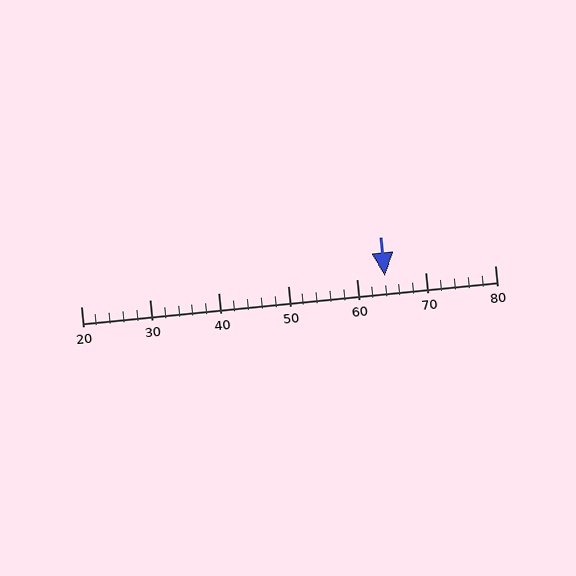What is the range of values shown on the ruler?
The ruler shows values from 20 to 80.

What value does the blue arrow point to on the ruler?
The blue arrow points to approximately 64.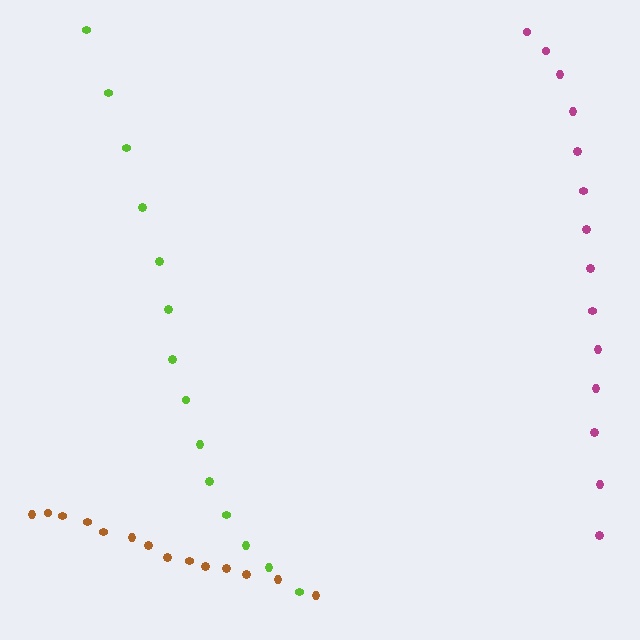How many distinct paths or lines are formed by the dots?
There are 3 distinct paths.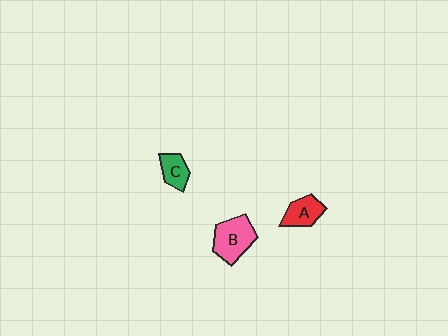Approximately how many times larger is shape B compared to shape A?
Approximately 1.5 times.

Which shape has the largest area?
Shape B (pink).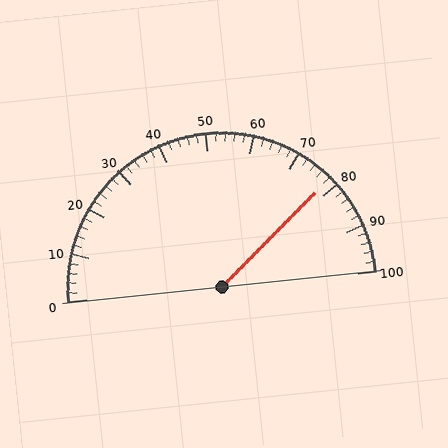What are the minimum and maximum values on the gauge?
The gauge ranges from 0 to 100.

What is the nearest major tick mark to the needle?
The nearest major tick mark is 80.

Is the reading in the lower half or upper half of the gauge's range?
The reading is in the upper half of the range (0 to 100).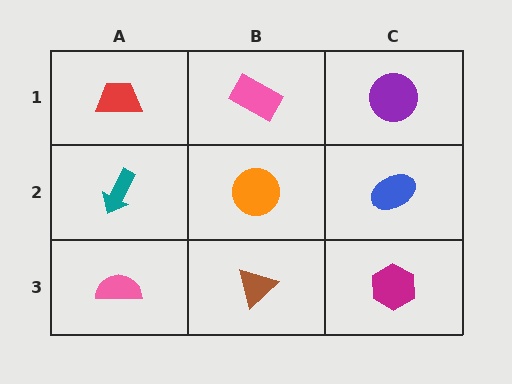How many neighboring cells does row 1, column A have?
2.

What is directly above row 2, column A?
A red trapezoid.